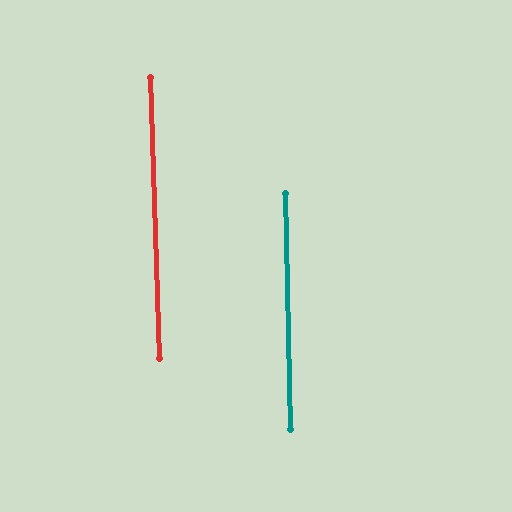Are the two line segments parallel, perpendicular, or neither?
Parallel — their directions differ by only 0.8°.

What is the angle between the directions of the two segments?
Approximately 1 degree.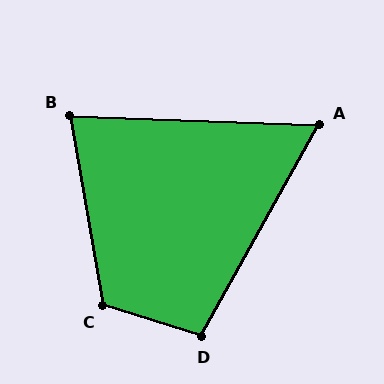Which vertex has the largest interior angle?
C, at approximately 117 degrees.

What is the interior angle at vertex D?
Approximately 102 degrees (obtuse).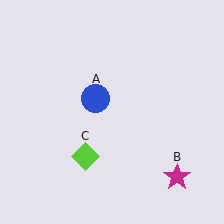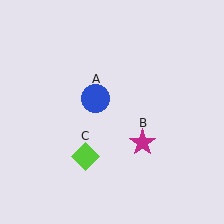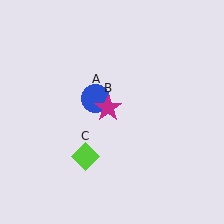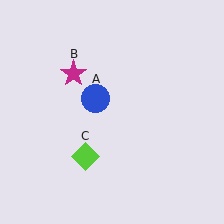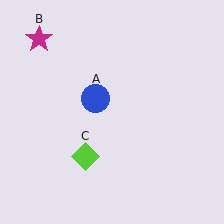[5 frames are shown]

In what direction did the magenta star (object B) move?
The magenta star (object B) moved up and to the left.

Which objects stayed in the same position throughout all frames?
Blue circle (object A) and lime diamond (object C) remained stationary.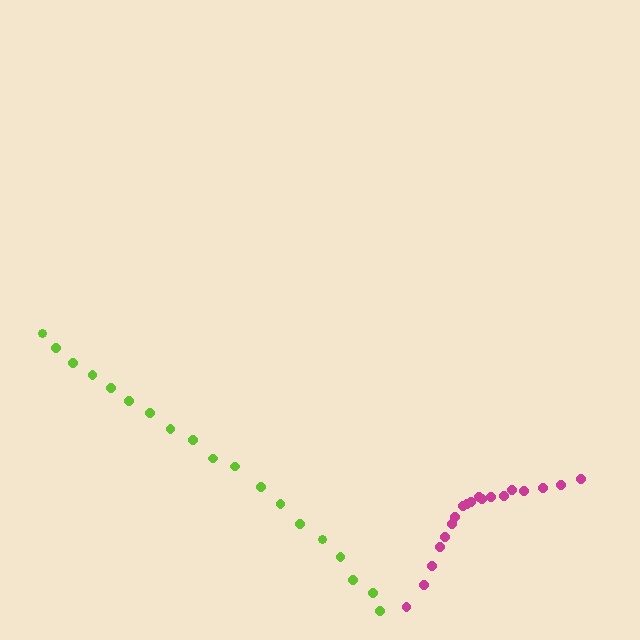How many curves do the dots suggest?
There are 2 distinct paths.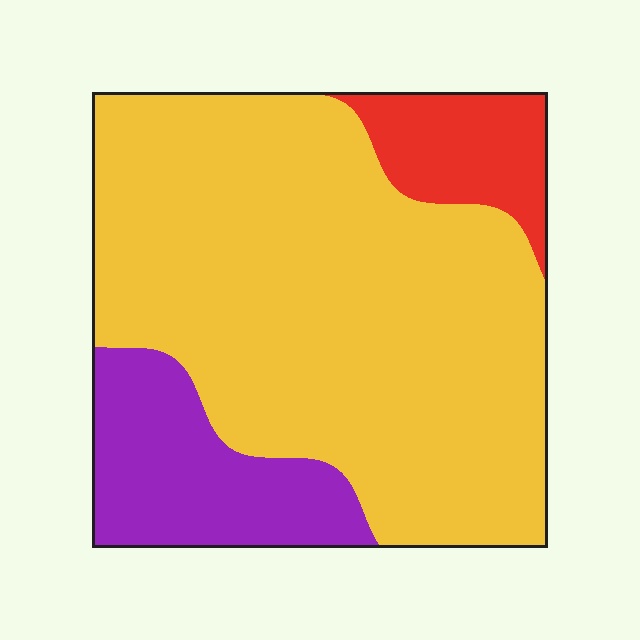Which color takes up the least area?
Red, at roughly 10%.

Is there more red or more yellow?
Yellow.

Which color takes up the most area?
Yellow, at roughly 70%.